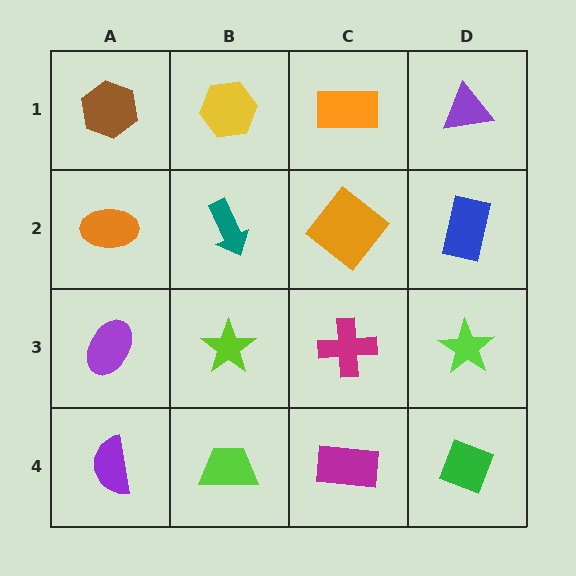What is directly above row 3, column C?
An orange diamond.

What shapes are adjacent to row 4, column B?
A lime star (row 3, column B), a purple semicircle (row 4, column A), a magenta rectangle (row 4, column C).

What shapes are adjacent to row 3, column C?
An orange diamond (row 2, column C), a magenta rectangle (row 4, column C), a lime star (row 3, column B), a lime star (row 3, column D).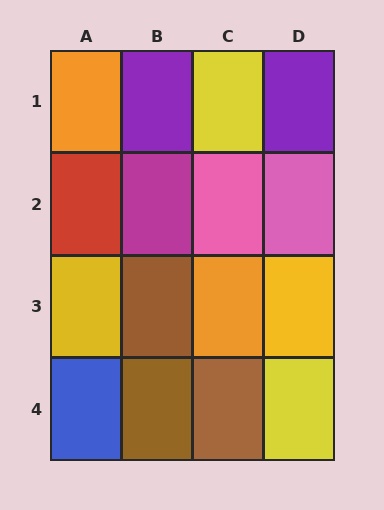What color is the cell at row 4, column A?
Blue.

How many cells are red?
1 cell is red.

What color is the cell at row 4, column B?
Brown.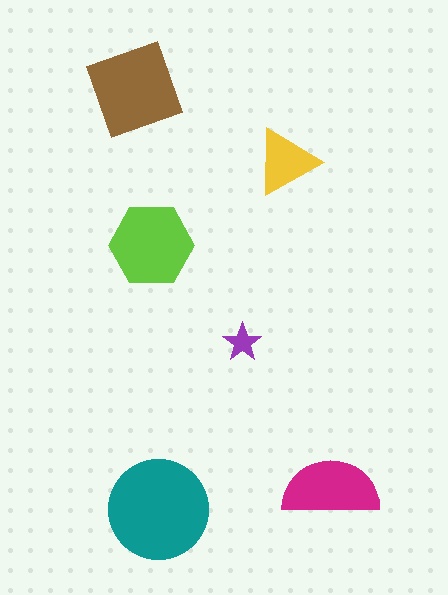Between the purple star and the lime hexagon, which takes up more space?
The lime hexagon.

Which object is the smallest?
The purple star.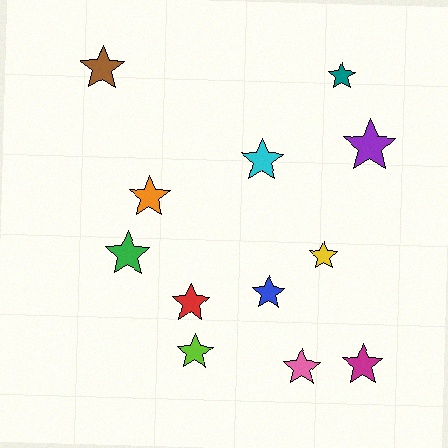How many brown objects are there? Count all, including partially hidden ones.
There is 1 brown object.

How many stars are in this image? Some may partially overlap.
There are 12 stars.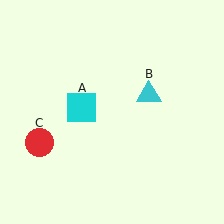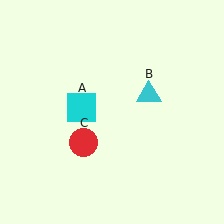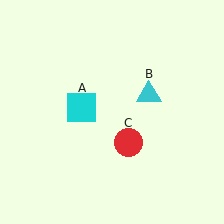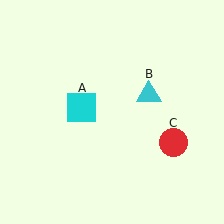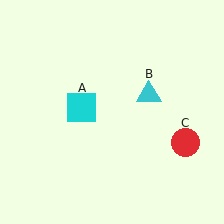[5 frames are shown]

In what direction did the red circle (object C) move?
The red circle (object C) moved right.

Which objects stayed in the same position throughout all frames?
Cyan square (object A) and cyan triangle (object B) remained stationary.